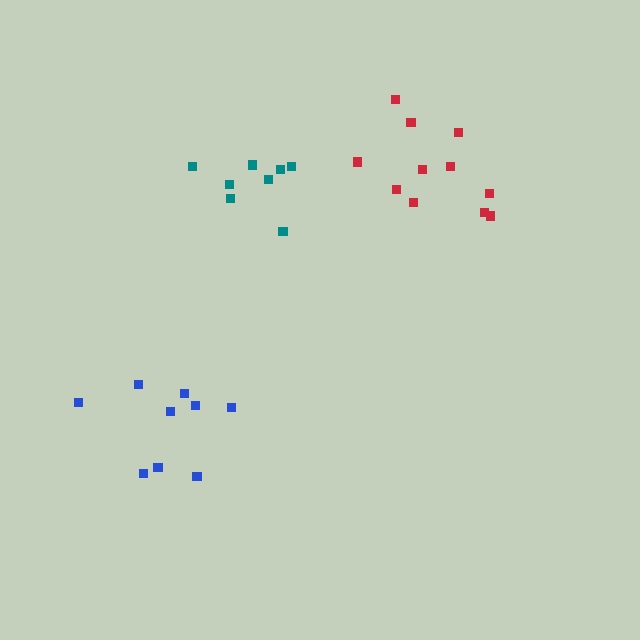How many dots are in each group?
Group 1: 9 dots, Group 2: 11 dots, Group 3: 8 dots (28 total).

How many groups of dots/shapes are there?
There are 3 groups.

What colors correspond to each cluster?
The clusters are colored: blue, red, teal.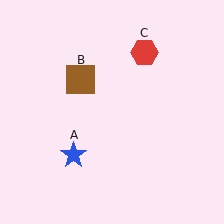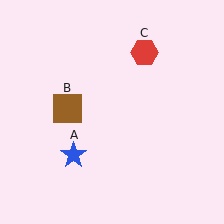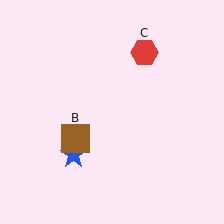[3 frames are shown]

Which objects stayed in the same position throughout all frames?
Blue star (object A) and red hexagon (object C) remained stationary.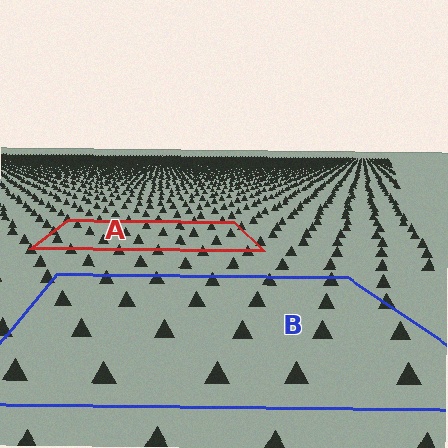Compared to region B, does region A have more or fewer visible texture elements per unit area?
Region A has more texture elements per unit area — they are packed more densely because it is farther away.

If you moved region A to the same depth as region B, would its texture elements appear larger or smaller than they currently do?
They would appear larger. At a closer depth, the same texture elements are projected at a bigger on-screen size.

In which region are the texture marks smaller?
The texture marks are smaller in region A, because it is farther away.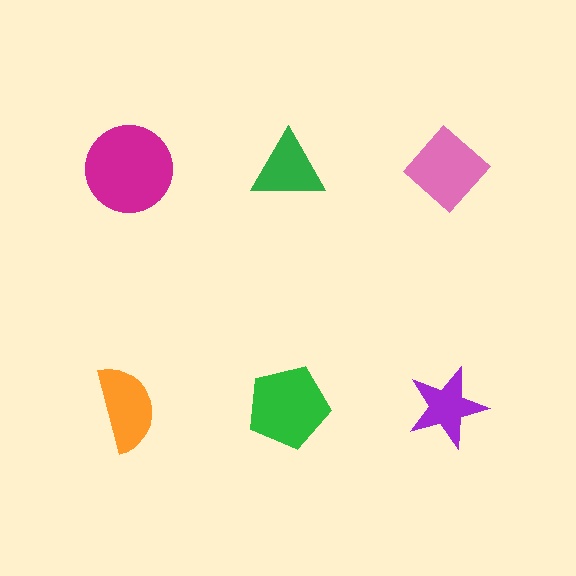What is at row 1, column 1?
A magenta circle.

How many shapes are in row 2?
3 shapes.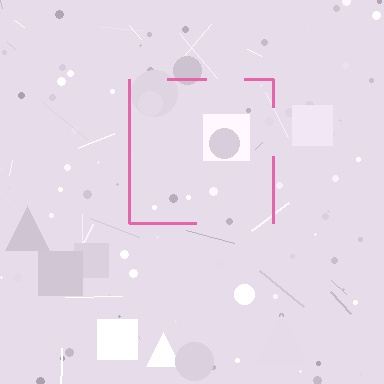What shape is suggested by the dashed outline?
The dashed outline suggests a square.